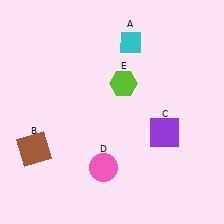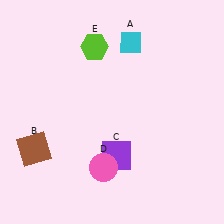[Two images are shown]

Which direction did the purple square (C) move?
The purple square (C) moved left.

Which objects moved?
The objects that moved are: the purple square (C), the lime hexagon (E).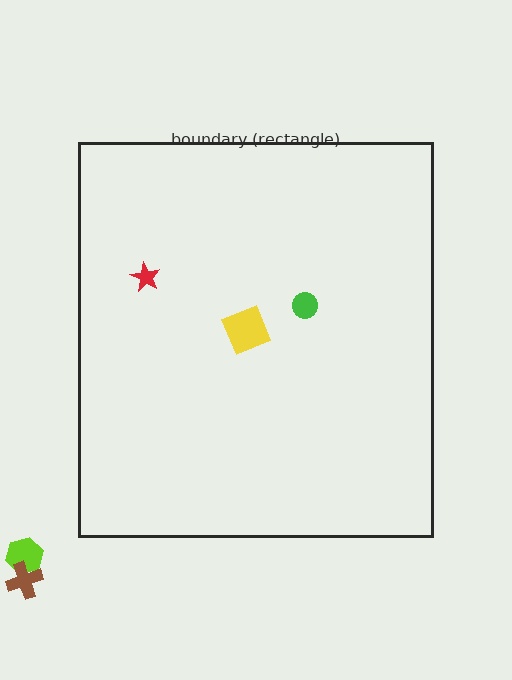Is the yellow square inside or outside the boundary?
Inside.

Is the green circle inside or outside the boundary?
Inside.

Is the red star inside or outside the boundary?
Inside.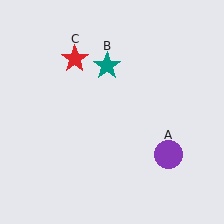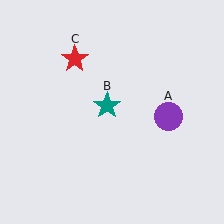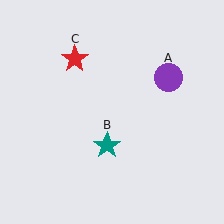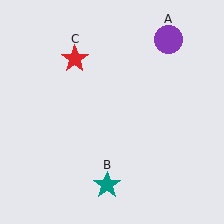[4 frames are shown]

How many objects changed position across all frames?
2 objects changed position: purple circle (object A), teal star (object B).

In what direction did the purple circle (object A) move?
The purple circle (object A) moved up.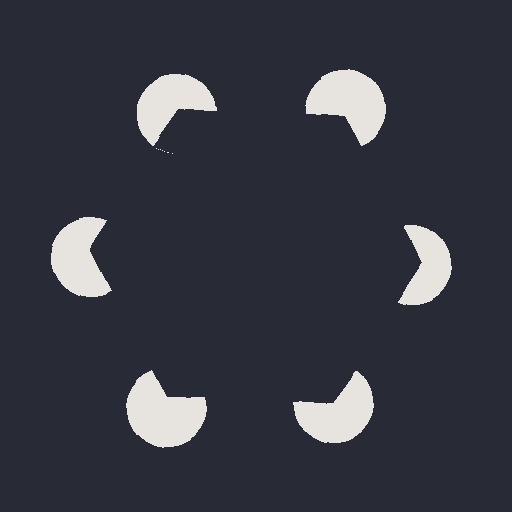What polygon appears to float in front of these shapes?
An illusory hexagon — its edges are inferred from the aligned wedge cuts in the pac-man discs, not physically drawn.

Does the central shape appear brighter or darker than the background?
It typically appears slightly darker than the background, even though no actual brightness change is drawn.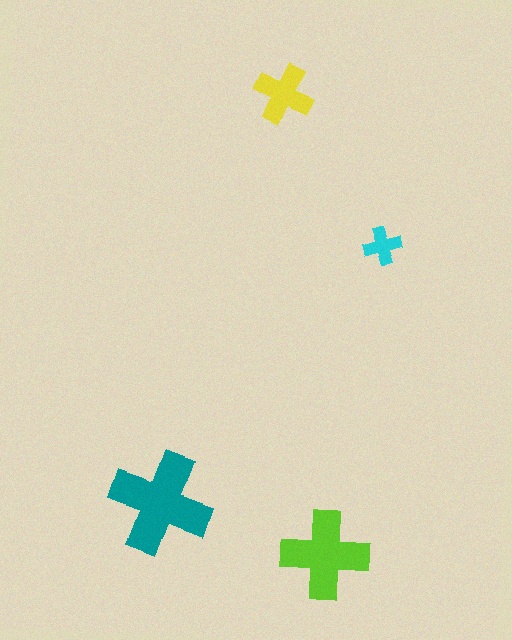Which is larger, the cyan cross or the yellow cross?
The yellow one.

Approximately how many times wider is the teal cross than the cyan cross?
About 2.5 times wider.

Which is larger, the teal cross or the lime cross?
The teal one.